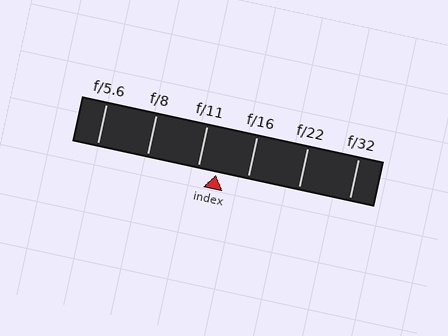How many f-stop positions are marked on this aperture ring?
There are 6 f-stop positions marked.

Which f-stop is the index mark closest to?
The index mark is closest to f/11.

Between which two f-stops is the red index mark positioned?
The index mark is between f/11 and f/16.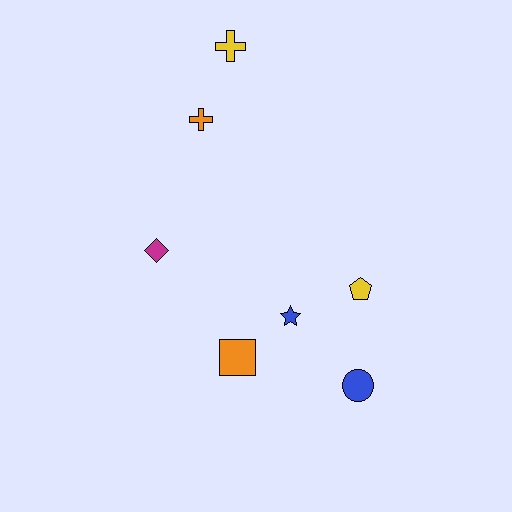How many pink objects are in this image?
There are no pink objects.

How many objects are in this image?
There are 7 objects.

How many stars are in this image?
There is 1 star.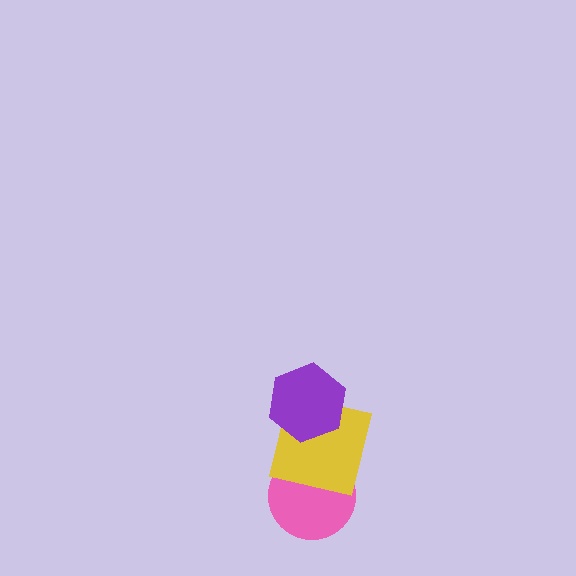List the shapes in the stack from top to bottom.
From top to bottom: the purple hexagon, the yellow square, the pink circle.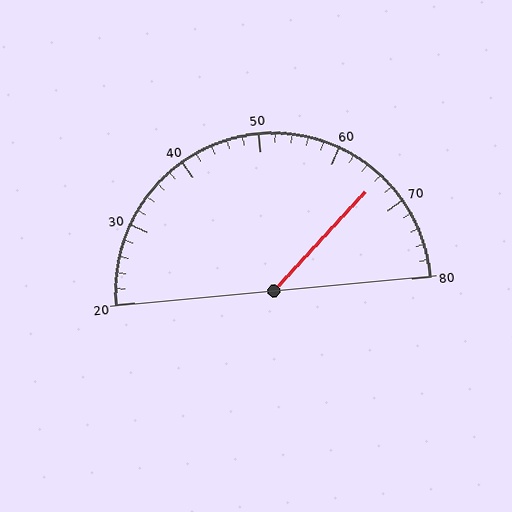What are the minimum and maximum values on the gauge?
The gauge ranges from 20 to 80.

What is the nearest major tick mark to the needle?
The nearest major tick mark is 70.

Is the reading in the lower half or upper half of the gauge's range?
The reading is in the upper half of the range (20 to 80).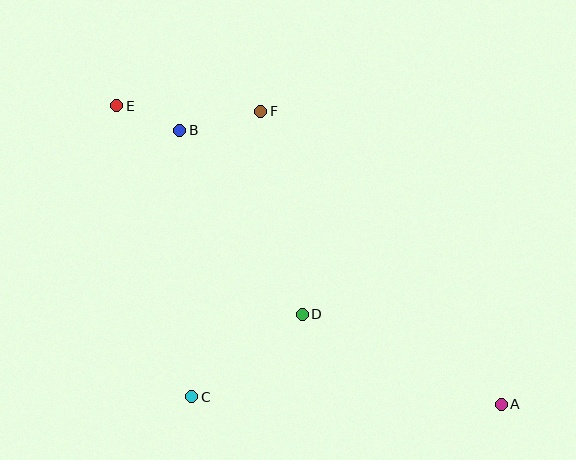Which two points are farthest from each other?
Points A and E are farthest from each other.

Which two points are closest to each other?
Points B and E are closest to each other.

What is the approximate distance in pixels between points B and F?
The distance between B and F is approximately 83 pixels.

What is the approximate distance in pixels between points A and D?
The distance between A and D is approximately 219 pixels.